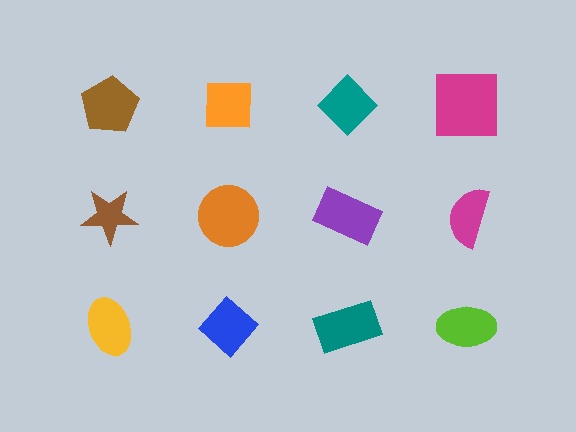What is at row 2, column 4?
A magenta semicircle.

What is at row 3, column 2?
A blue diamond.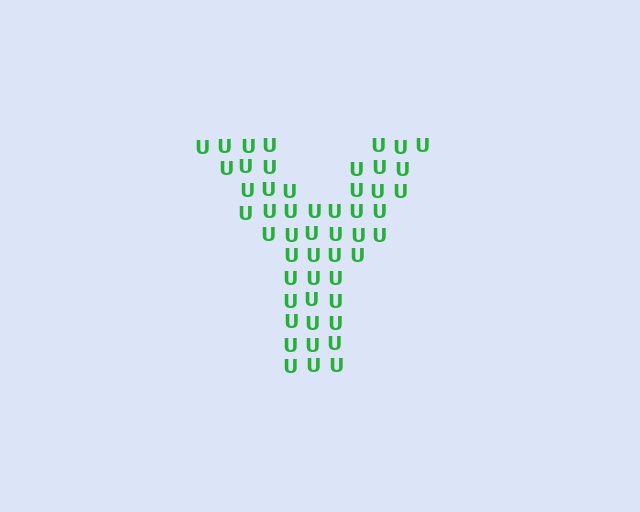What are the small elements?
The small elements are letter U's.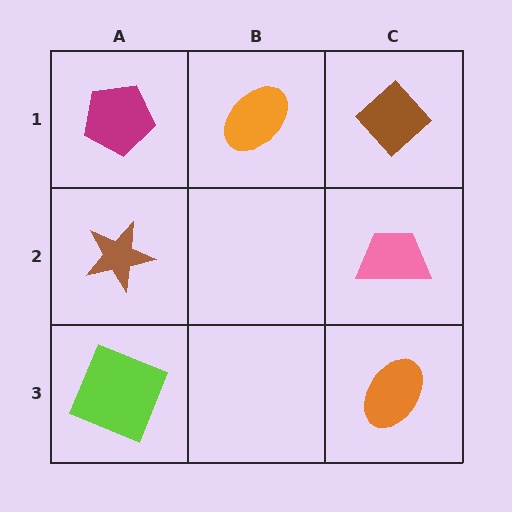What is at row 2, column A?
A brown star.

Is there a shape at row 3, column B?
No, that cell is empty.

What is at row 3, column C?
An orange ellipse.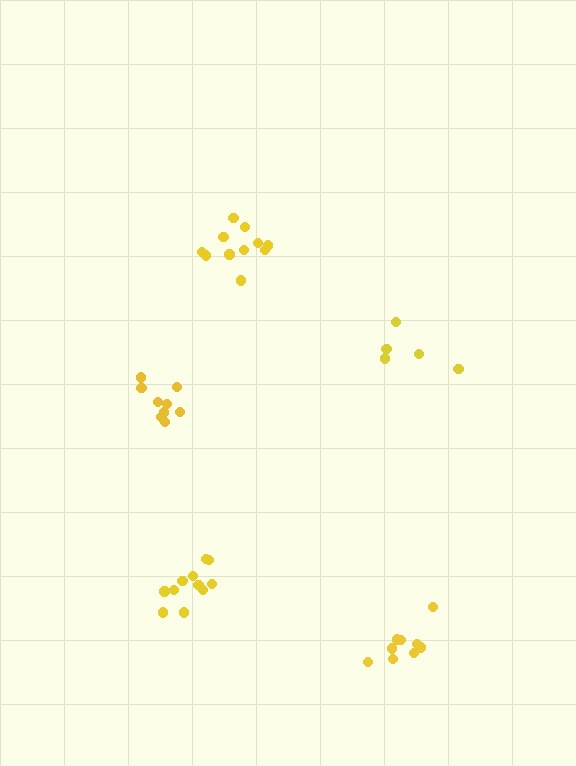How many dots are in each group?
Group 1: 11 dots, Group 2: 9 dots, Group 3: 11 dots, Group 4: 5 dots, Group 5: 9 dots (45 total).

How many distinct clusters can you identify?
There are 5 distinct clusters.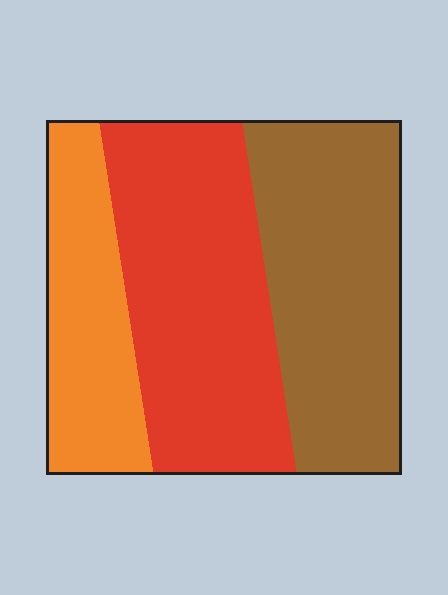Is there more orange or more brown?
Brown.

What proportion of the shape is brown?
Brown takes up between a third and a half of the shape.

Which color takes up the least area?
Orange, at roughly 25%.